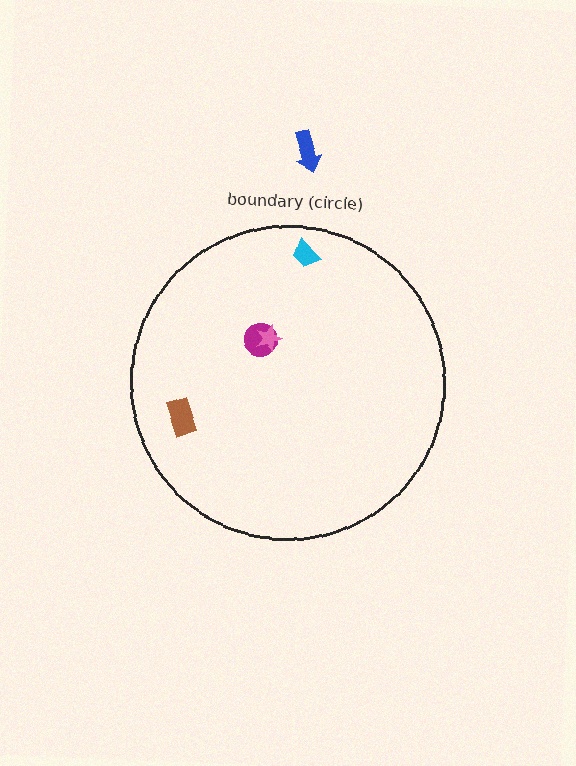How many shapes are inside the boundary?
4 inside, 1 outside.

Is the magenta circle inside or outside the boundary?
Inside.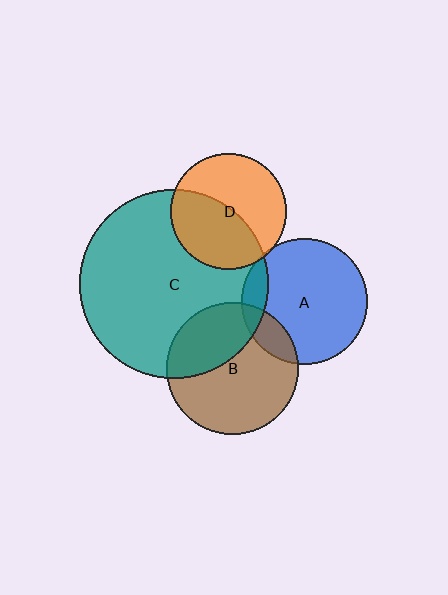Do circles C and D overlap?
Yes.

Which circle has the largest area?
Circle C (teal).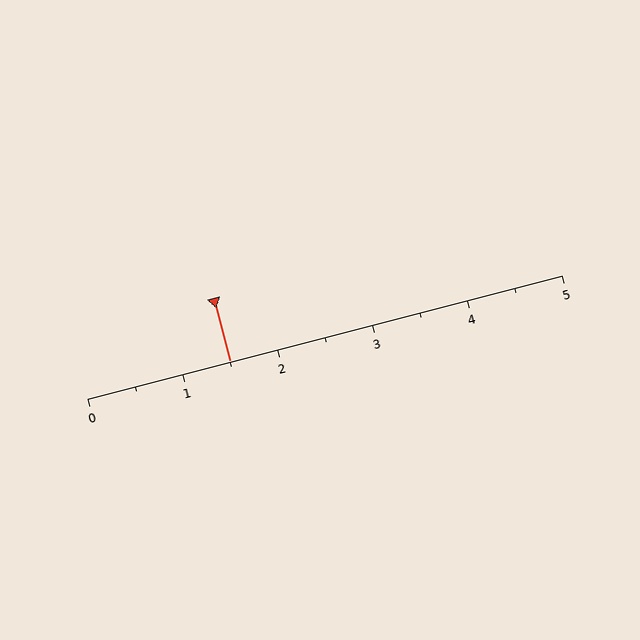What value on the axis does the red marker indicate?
The marker indicates approximately 1.5.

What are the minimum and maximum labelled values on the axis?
The axis runs from 0 to 5.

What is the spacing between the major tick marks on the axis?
The major ticks are spaced 1 apart.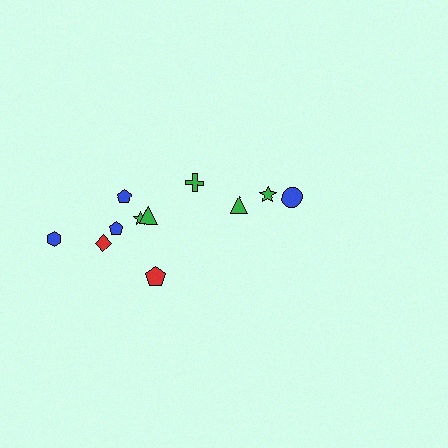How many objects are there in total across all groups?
There are 11 objects.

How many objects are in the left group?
There are 8 objects.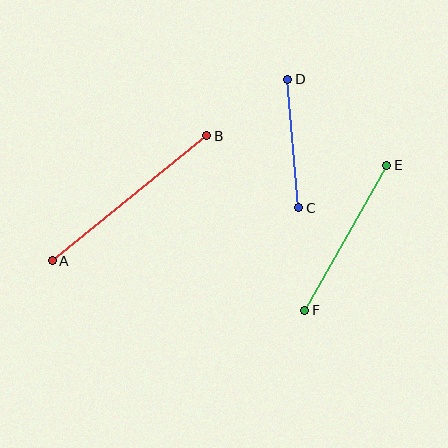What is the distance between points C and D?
The distance is approximately 129 pixels.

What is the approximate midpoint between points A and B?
The midpoint is at approximately (130, 198) pixels.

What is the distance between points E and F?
The distance is approximately 167 pixels.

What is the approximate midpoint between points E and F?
The midpoint is at approximately (346, 238) pixels.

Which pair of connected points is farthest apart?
Points A and B are farthest apart.